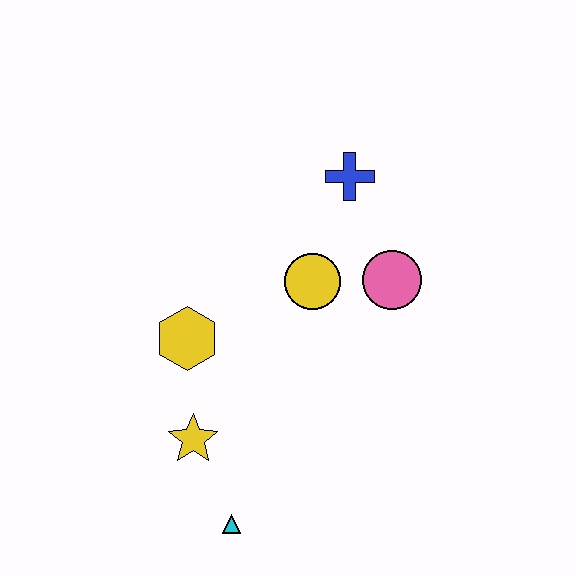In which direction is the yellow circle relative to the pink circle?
The yellow circle is to the left of the pink circle.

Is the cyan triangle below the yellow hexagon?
Yes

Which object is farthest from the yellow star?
The blue cross is farthest from the yellow star.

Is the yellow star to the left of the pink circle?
Yes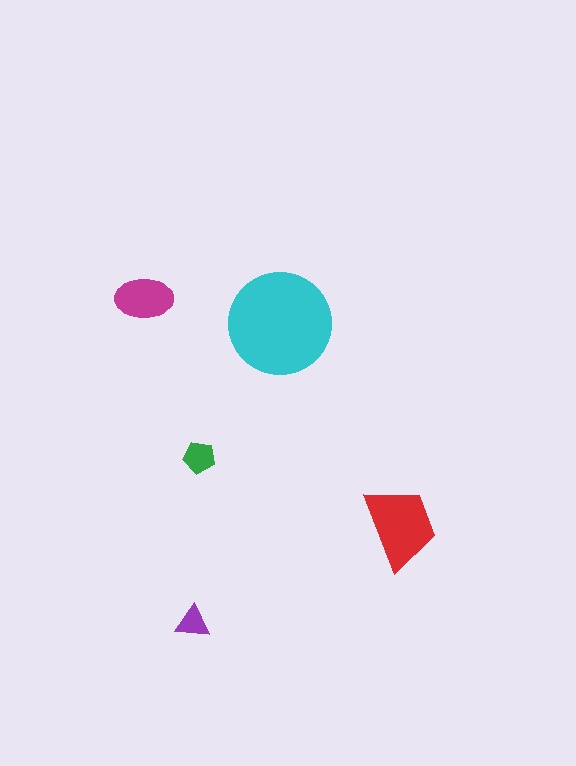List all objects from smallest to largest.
The purple triangle, the green pentagon, the magenta ellipse, the red trapezoid, the cyan circle.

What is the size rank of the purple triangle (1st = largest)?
5th.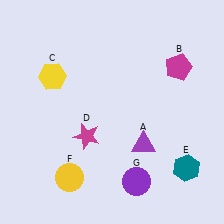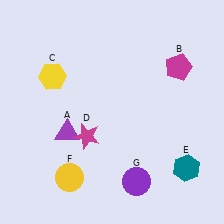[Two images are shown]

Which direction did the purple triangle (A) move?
The purple triangle (A) moved left.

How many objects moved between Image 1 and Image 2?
1 object moved between the two images.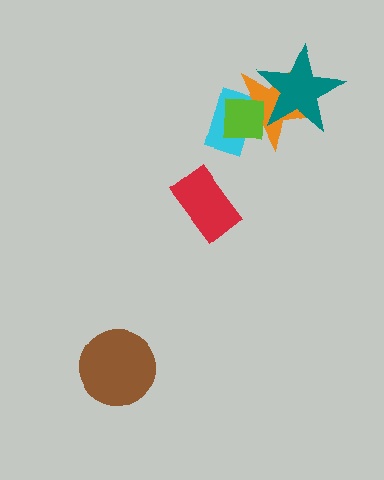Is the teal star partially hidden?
Yes, it is partially covered by another shape.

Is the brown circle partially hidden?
No, no other shape covers it.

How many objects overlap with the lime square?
3 objects overlap with the lime square.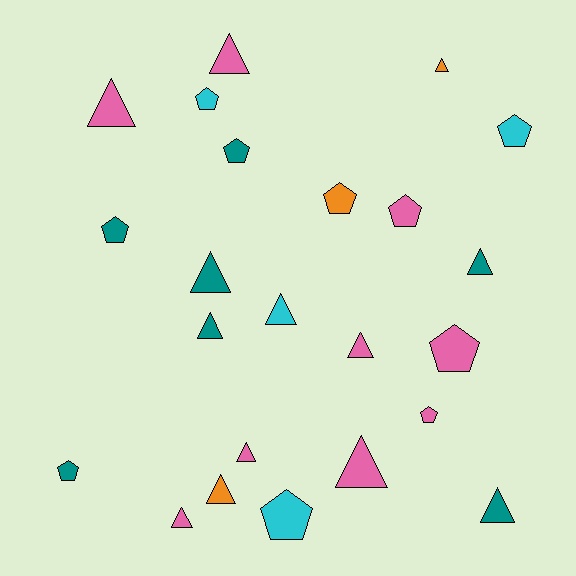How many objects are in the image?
There are 23 objects.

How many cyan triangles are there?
There is 1 cyan triangle.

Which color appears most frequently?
Pink, with 9 objects.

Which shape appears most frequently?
Triangle, with 13 objects.